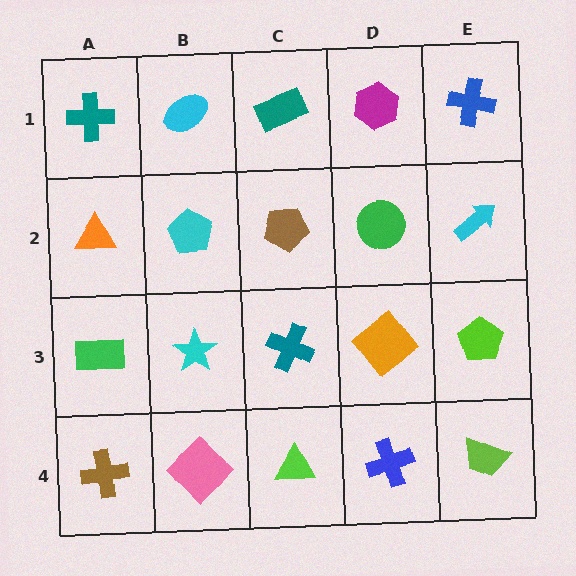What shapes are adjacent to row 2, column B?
A cyan ellipse (row 1, column B), a cyan star (row 3, column B), an orange triangle (row 2, column A), a brown pentagon (row 2, column C).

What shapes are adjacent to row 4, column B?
A cyan star (row 3, column B), a brown cross (row 4, column A), a lime triangle (row 4, column C).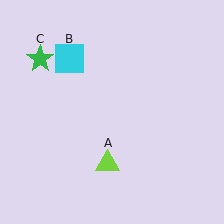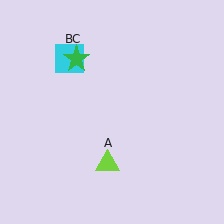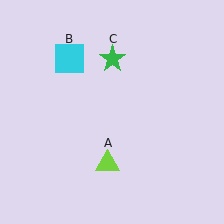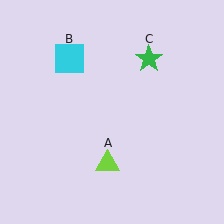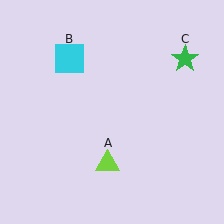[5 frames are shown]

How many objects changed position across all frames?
1 object changed position: green star (object C).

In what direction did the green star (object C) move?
The green star (object C) moved right.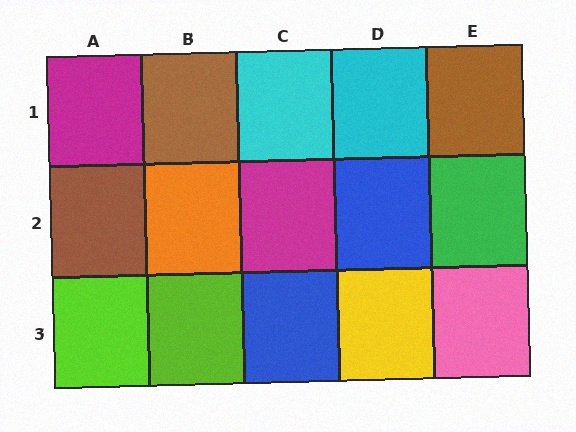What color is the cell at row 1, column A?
Magenta.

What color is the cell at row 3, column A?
Lime.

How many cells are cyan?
2 cells are cyan.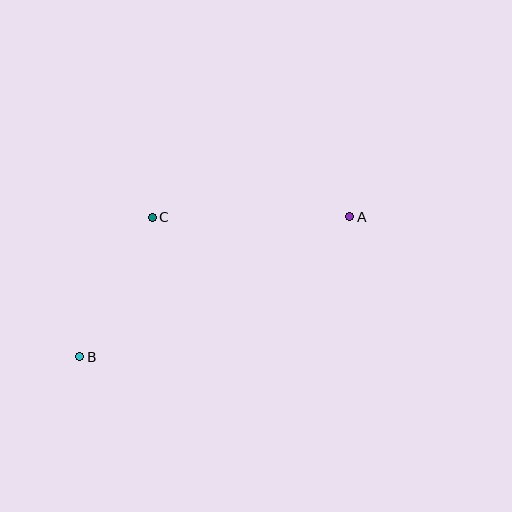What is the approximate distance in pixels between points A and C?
The distance between A and C is approximately 198 pixels.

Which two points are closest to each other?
Points B and C are closest to each other.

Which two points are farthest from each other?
Points A and B are farthest from each other.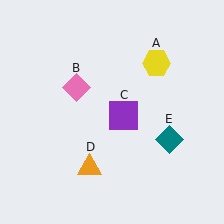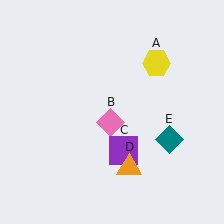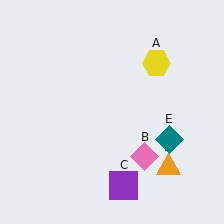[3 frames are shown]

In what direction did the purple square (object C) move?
The purple square (object C) moved down.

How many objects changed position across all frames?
3 objects changed position: pink diamond (object B), purple square (object C), orange triangle (object D).